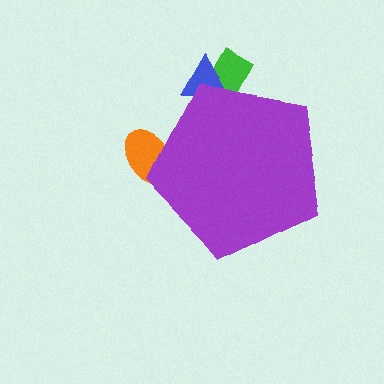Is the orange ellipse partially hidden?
Yes, the orange ellipse is partially hidden behind the purple pentagon.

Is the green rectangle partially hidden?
Yes, the green rectangle is partially hidden behind the purple pentagon.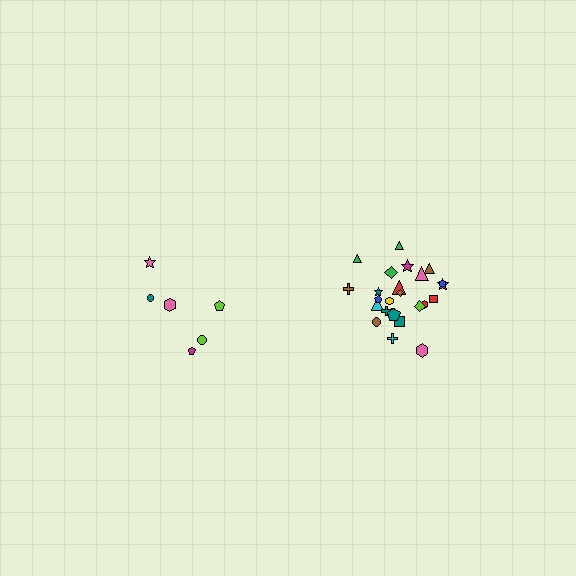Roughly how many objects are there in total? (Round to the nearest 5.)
Roughly 30 objects in total.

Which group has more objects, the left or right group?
The right group.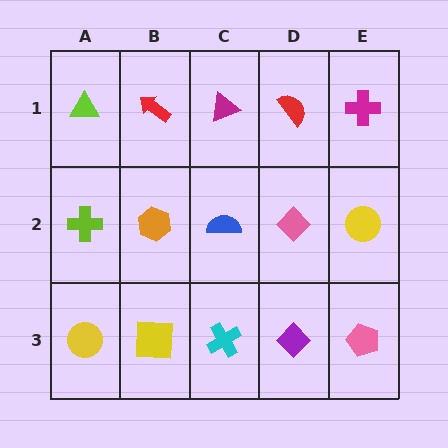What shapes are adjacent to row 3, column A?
A lime cross (row 2, column A), a yellow square (row 3, column B).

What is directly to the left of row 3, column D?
A cyan cross.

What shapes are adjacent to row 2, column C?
A magenta triangle (row 1, column C), a cyan cross (row 3, column C), an orange hexagon (row 2, column B), a pink diamond (row 2, column D).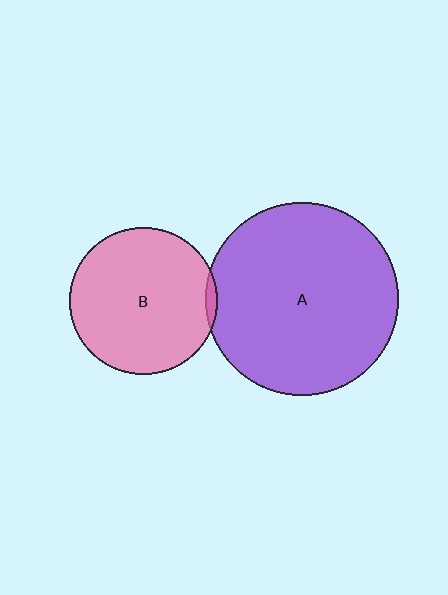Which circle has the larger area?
Circle A (purple).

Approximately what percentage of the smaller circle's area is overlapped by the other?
Approximately 5%.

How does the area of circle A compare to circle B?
Approximately 1.7 times.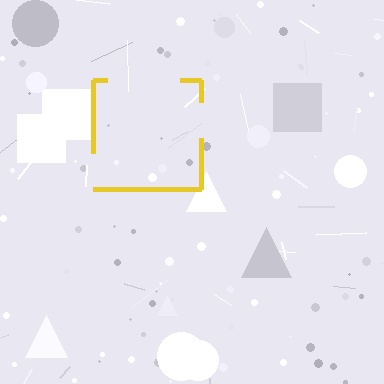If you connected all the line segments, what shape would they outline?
They would outline a square.